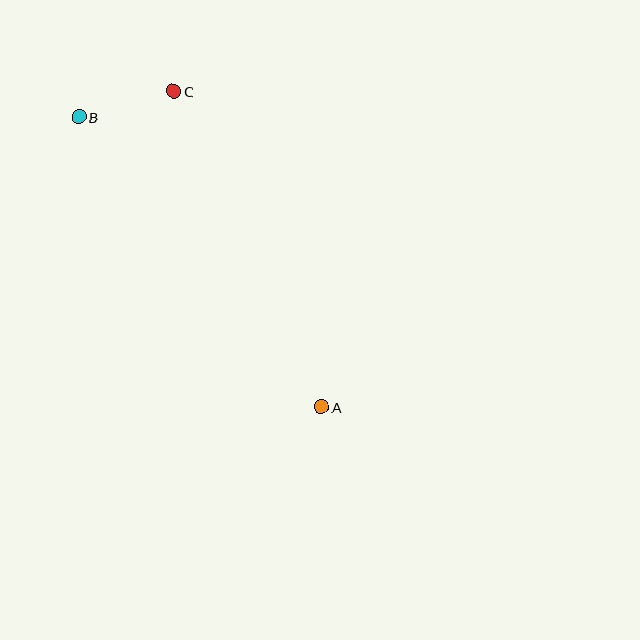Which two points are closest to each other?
Points B and C are closest to each other.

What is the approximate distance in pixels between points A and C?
The distance between A and C is approximately 348 pixels.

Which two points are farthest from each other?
Points A and B are farthest from each other.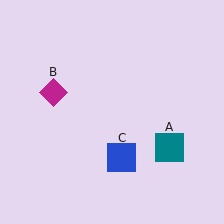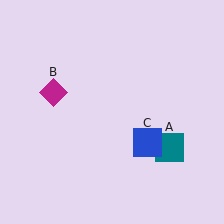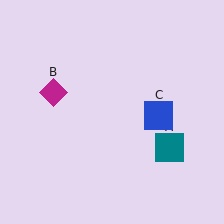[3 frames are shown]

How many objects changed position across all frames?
1 object changed position: blue square (object C).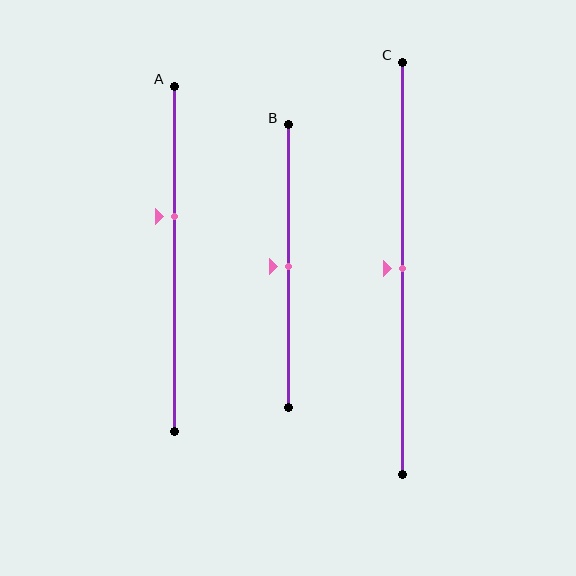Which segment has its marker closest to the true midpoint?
Segment B has its marker closest to the true midpoint.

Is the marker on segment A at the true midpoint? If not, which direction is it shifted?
No, the marker on segment A is shifted upward by about 12% of the segment length.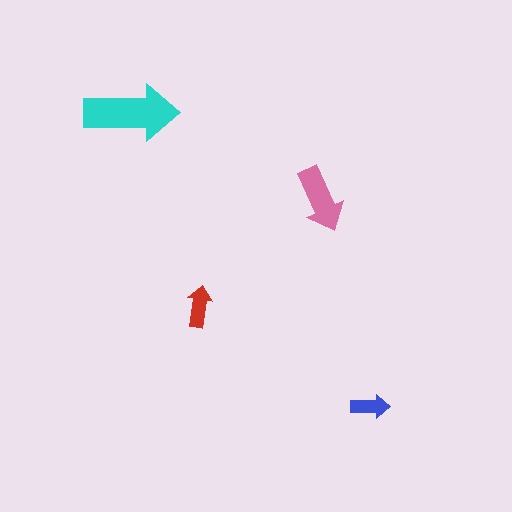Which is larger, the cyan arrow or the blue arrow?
The cyan one.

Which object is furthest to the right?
The blue arrow is rightmost.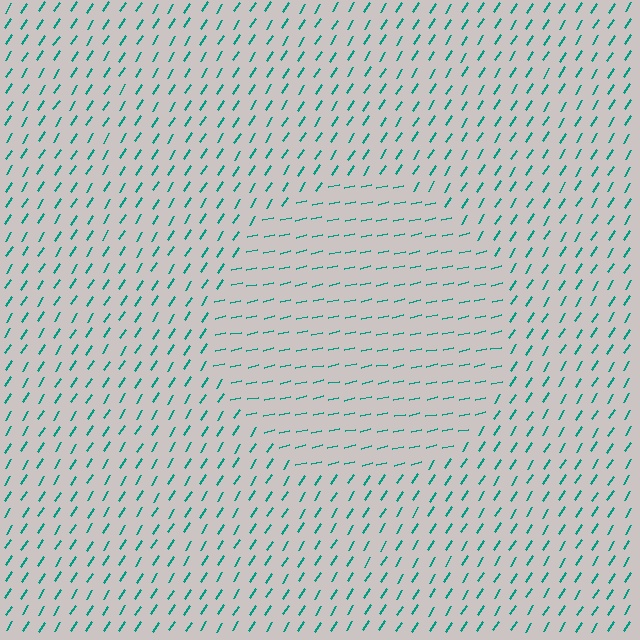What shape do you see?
I see a circle.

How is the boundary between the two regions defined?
The boundary is defined purely by a change in line orientation (approximately 45 degrees difference). All lines are the same color and thickness.